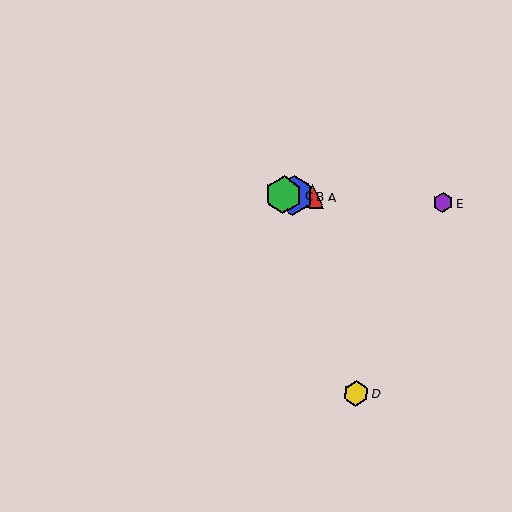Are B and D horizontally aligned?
No, B is at y≈195 and D is at y≈393.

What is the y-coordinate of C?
Object C is at y≈195.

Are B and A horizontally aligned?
Yes, both are at y≈195.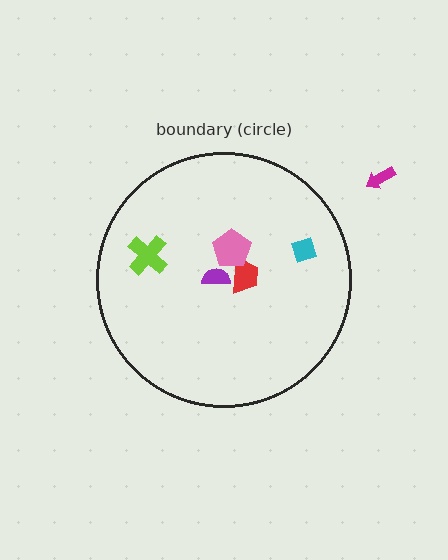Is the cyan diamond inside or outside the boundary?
Inside.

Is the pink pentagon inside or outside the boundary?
Inside.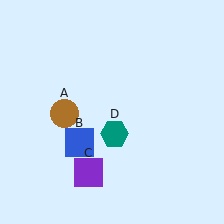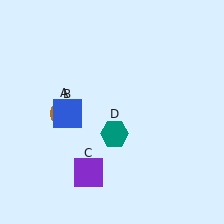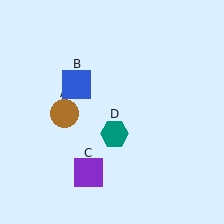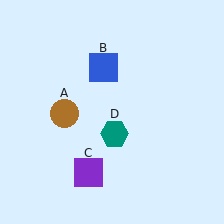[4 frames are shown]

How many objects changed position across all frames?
1 object changed position: blue square (object B).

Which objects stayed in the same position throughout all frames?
Brown circle (object A) and purple square (object C) and teal hexagon (object D) remained stationary.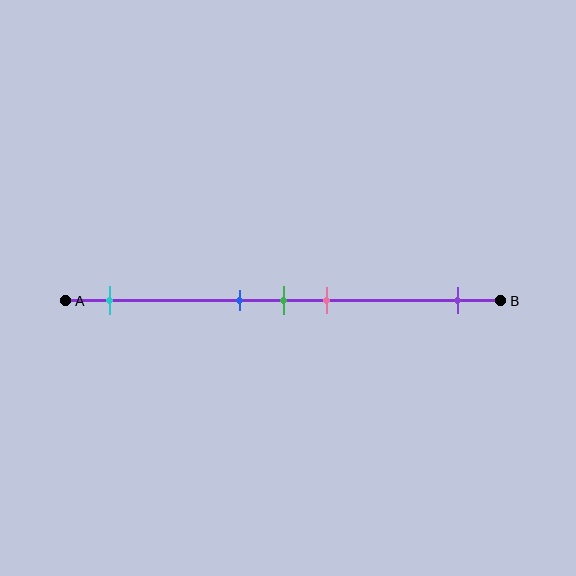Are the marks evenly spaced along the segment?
No, the marks are not evenly spaced.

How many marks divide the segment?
There are 5 marks dividing the segment.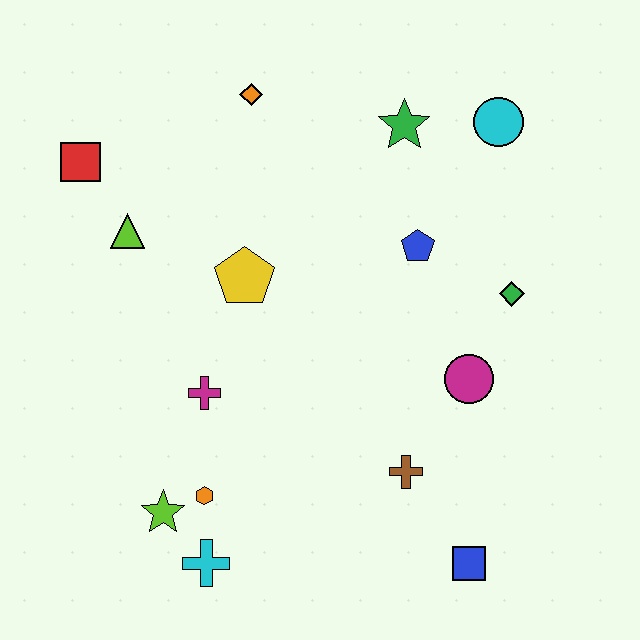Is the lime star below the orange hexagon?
Yes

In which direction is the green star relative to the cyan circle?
The green star is to the left of the cyan circle.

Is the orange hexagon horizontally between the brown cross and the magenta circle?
No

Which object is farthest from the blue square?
The red square is farthest from the blue square.